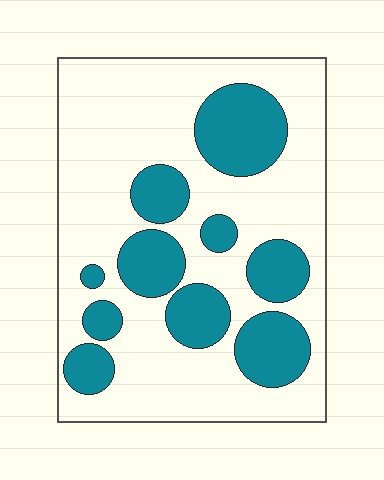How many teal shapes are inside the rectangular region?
10.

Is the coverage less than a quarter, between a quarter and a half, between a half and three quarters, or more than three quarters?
Between a quarter and a half.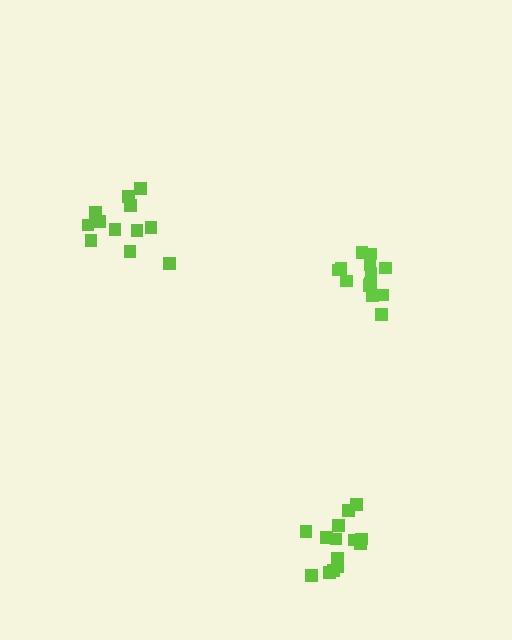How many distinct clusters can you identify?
There are 3 distinct clusters.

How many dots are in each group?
Group 1: 14 dots, Group 2: 13 dots, Group 3: 12 dots (39 total).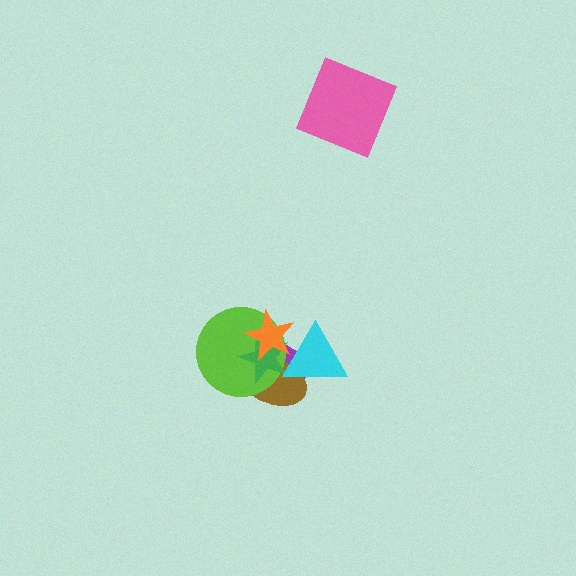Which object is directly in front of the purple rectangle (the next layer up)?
The brown ellipse is directly in front of the purple rectangle.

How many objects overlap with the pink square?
0 objects overlap with the pink square.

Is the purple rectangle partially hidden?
Yes, it is partially covered by another shape.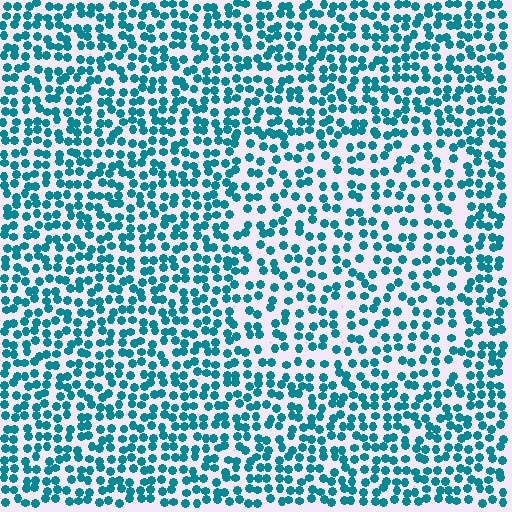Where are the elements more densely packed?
The elements are more densely packed outside the rectangle boundary.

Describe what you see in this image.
The image contains small teal elements arranged at two different densities. A rectangle-shaped region is visible where the elements are less densely packed than the surrounding area.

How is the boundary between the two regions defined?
The boundary is defined by a change in element density (approximately 1.4x ratio). All elements are the same color, size, and shape.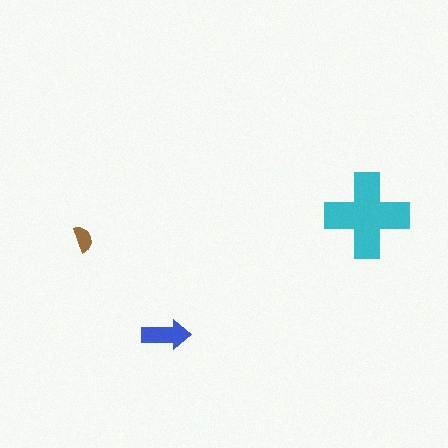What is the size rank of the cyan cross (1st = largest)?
1st.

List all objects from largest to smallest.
The cyan cross, the blue arrow, the brown semicircle.